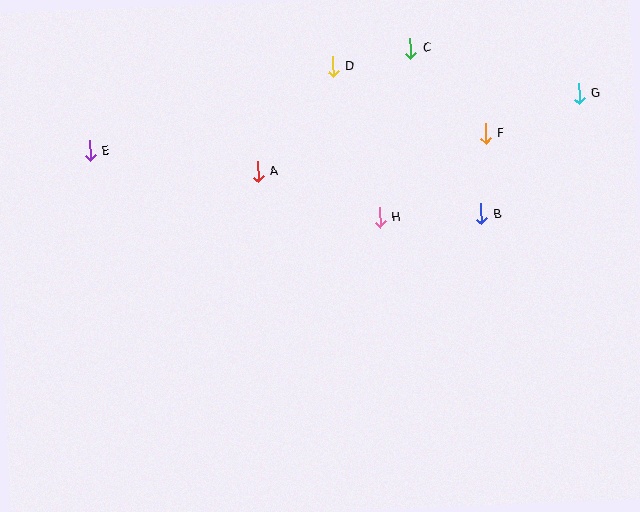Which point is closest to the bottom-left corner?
Point E is closest to the bottom-left corner.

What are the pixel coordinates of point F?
Point F is at (486, 134).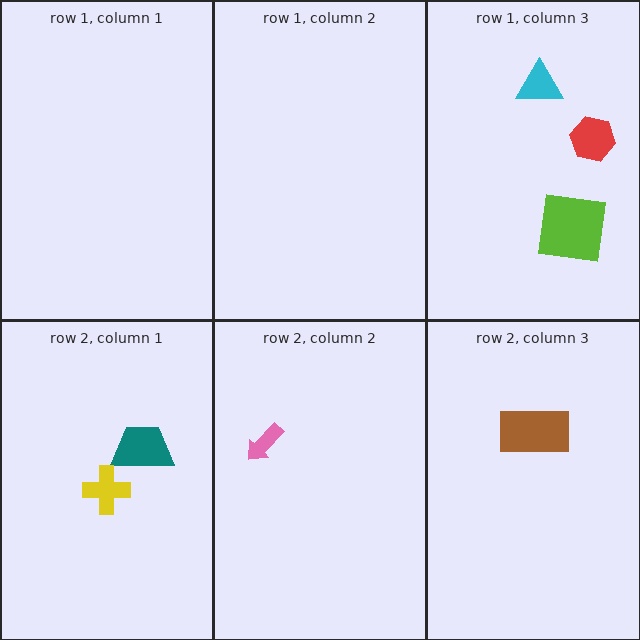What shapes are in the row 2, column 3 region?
The brown rectangle.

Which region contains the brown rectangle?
The row 2, column 3 region.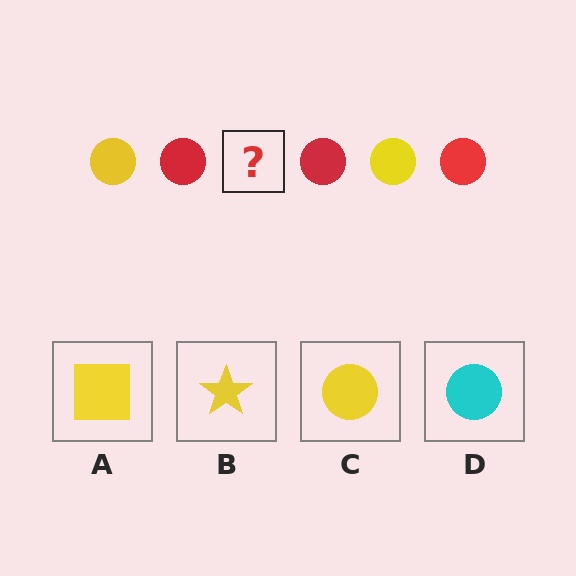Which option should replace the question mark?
Option C.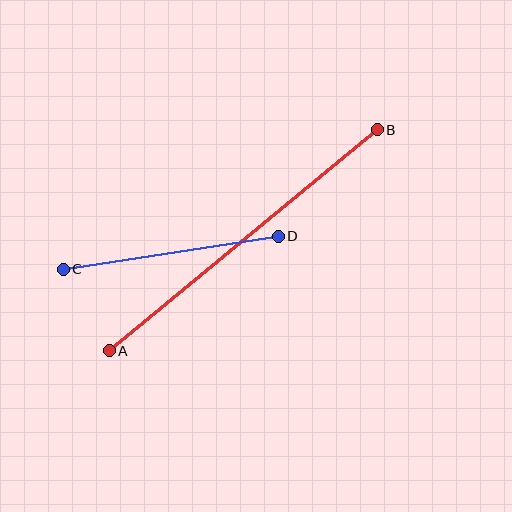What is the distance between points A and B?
The distance is approximately 347 pixels.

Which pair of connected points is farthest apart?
Points A and B are farthest apart.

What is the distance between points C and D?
The distance is approximately 218 pixels.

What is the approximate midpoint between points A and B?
The midpoint is at approximately (243, 240) pixels.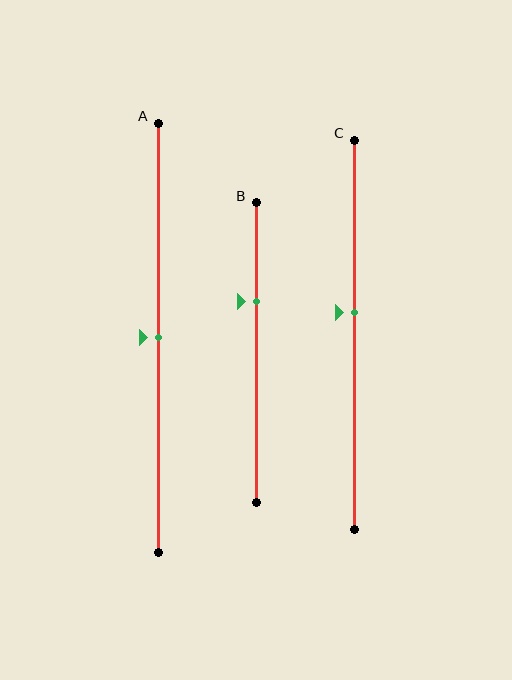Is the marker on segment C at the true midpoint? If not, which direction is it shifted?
No, the marker on segment C is shifted upward by about 6% of the segment length.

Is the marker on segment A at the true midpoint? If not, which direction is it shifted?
Yes, the marker on segment A is at the true midpoint.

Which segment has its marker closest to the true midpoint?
Segment A has its marker closest to the true midpoint.